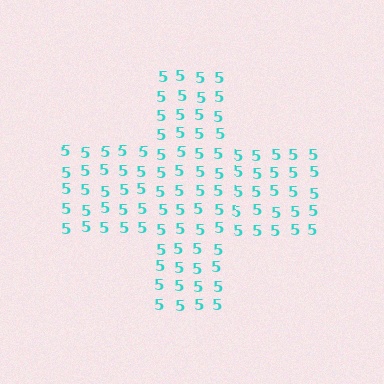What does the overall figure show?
The overall figure shows a cross.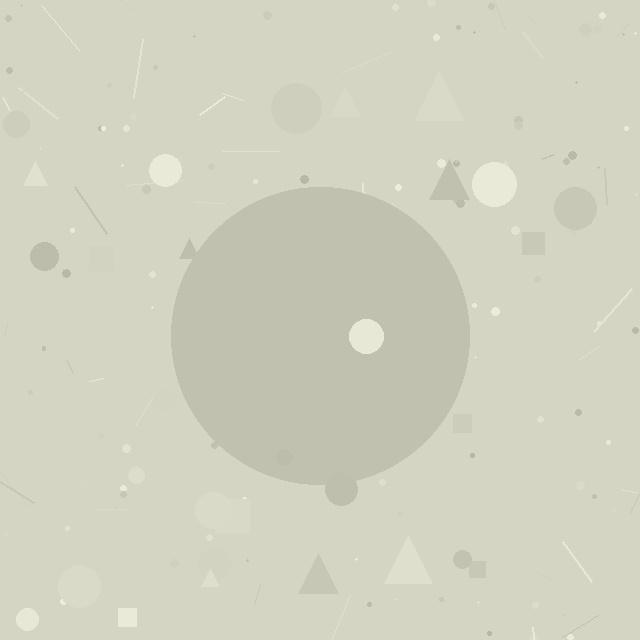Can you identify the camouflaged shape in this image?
The camouflaged shape is a circle.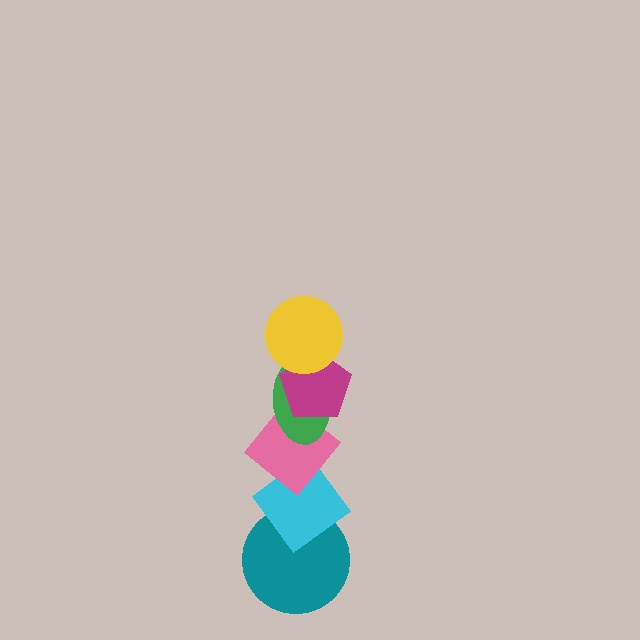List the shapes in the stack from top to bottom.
From top to bottom: the yellow circle, the magenta pentagon, the green ellipse, the pink diamond, the cyan diamond, the teal circle.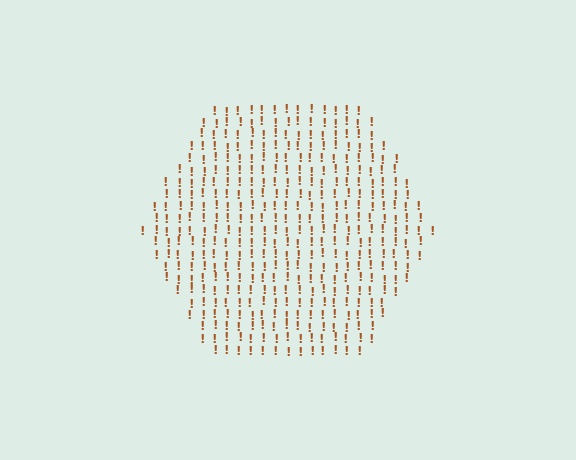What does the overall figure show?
The overall figure shows a hexagon.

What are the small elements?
The small elements are exclamation marks.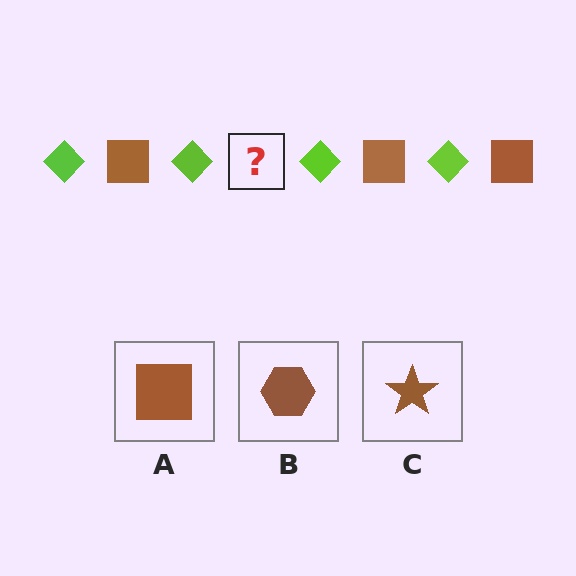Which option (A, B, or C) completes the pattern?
A.